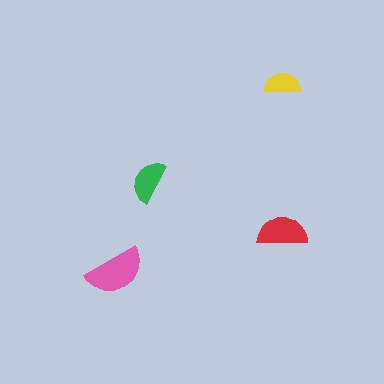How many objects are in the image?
There are 4 objects in the image.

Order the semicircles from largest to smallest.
the pink one, the red one, the green one, the yellow one.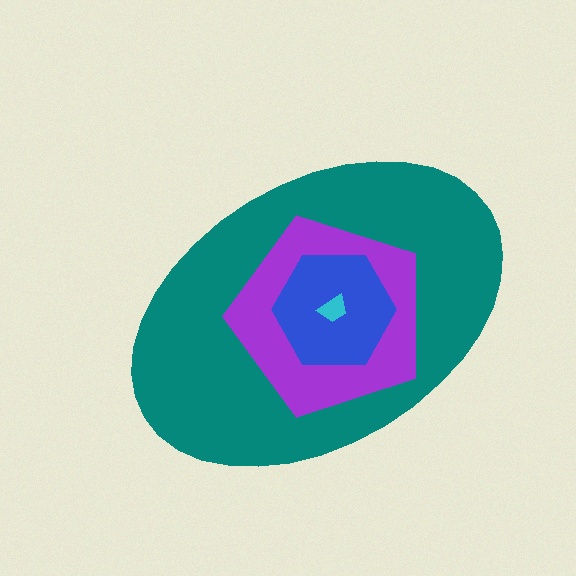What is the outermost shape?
The teal ellipse.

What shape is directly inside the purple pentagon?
The blue hexagon.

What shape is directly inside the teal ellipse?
The purple pentagon.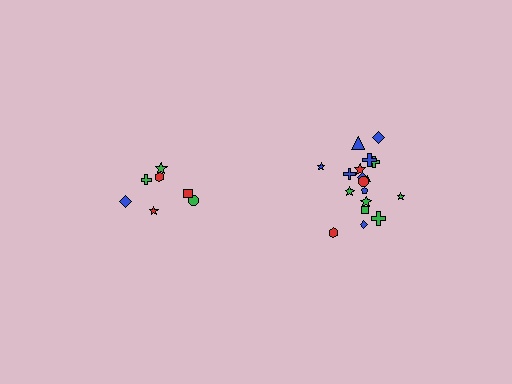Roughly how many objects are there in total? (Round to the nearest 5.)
Roughly 25 objects in total.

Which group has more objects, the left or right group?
The right group.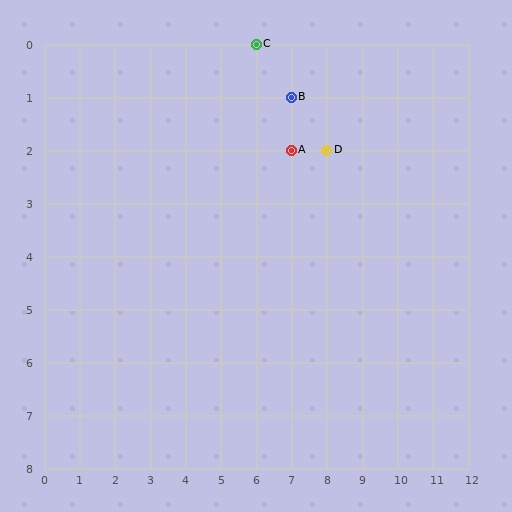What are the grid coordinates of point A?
Point A is at grid coordinates (7, 2).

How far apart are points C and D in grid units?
Points C and D are 2 columns and 2 rows apart (about 2.8 grid units diagonally).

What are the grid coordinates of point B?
Point B is at grid coordinates (7, 1).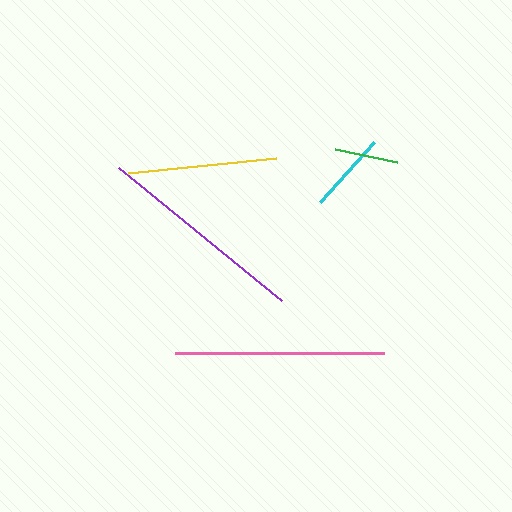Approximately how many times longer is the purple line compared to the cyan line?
The purple line is approximately 2.6 times the length of the cyan line.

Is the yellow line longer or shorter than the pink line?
The pink line is longer than the yellow line.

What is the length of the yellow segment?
The yellow segment is approximately 149 pixels long.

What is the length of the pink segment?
The pink segment is approximately 209 pixels long.